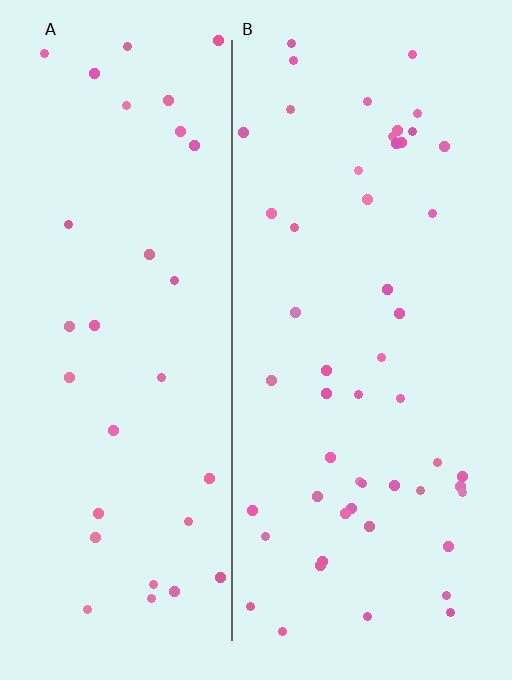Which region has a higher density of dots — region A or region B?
B (the right).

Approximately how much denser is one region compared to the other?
Approximately 1.6× — region B over region A.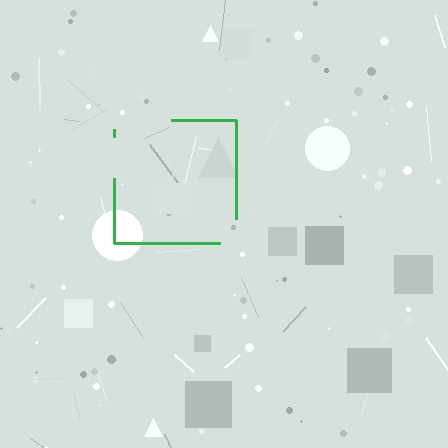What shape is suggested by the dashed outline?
The dashed outline suggests a square.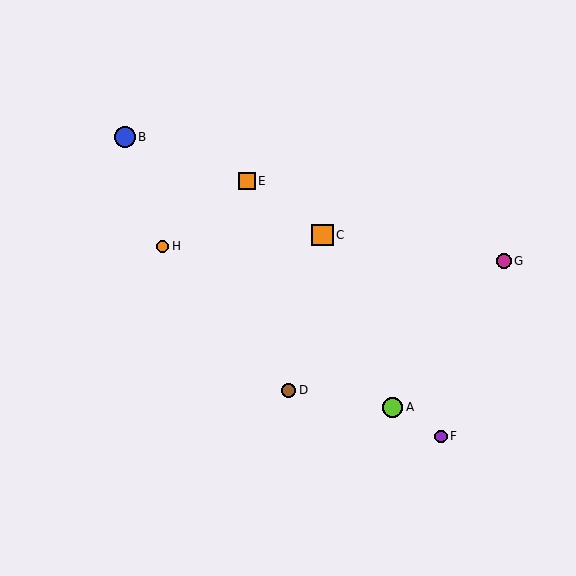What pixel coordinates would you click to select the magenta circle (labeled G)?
Click at (504, 261) to select the magenta circle G.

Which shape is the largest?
The orange square (labeled C) is the largest.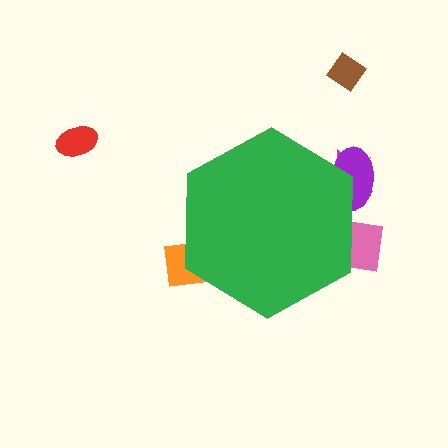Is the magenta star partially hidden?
Yes, the magenta star is partially hidden behind the green hexagon.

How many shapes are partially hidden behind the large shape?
4 shapes are partially hidden.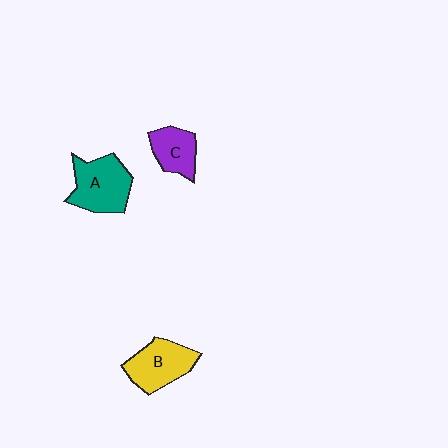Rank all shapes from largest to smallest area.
From largest to smallest: A (teal), B (yellow), C (purple).